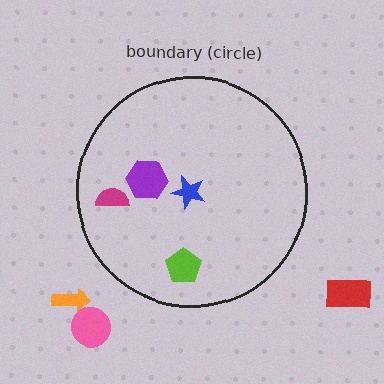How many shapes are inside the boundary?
4 inside, 3 outside.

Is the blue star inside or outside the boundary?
Inside.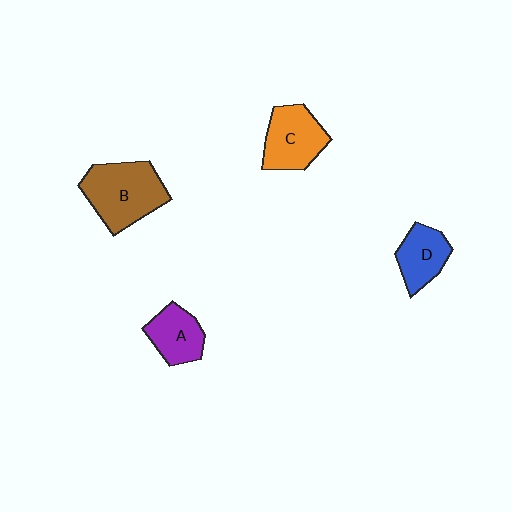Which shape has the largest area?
Shape B (brown).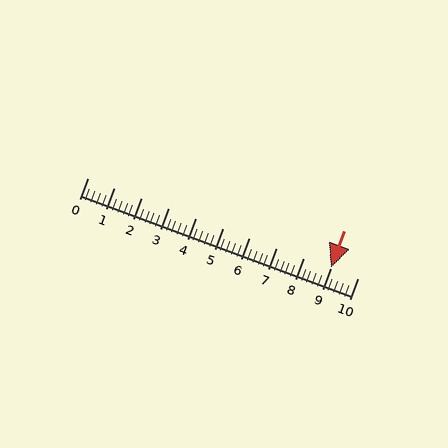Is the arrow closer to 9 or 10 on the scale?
The arrow is closer to 9.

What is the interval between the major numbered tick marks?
The major tick marks are spaced 1 units apart.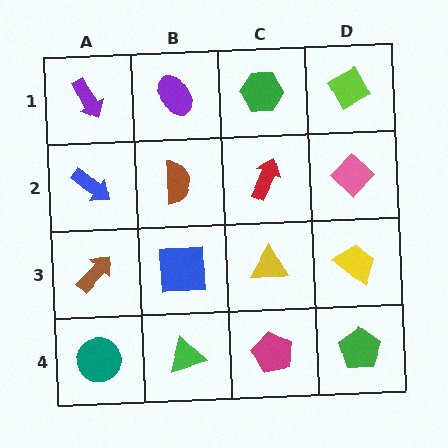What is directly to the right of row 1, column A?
A purple ellipse.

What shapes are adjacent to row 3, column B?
A brown semicircle (row 2, column B), a green triangle (row 4, column B), a brown arrow (row 3, column A), a yellow triangle (row 3, column C).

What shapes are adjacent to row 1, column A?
A blue arrow (row 2, column A), a purple ellipse (row 1, column B).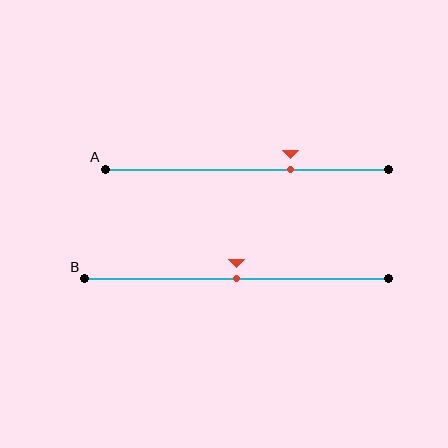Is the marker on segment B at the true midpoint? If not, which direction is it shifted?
Yes, the marker on segment B is at the true midpoint.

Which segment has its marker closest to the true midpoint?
Segment B has its marker closest to the true midpoint.